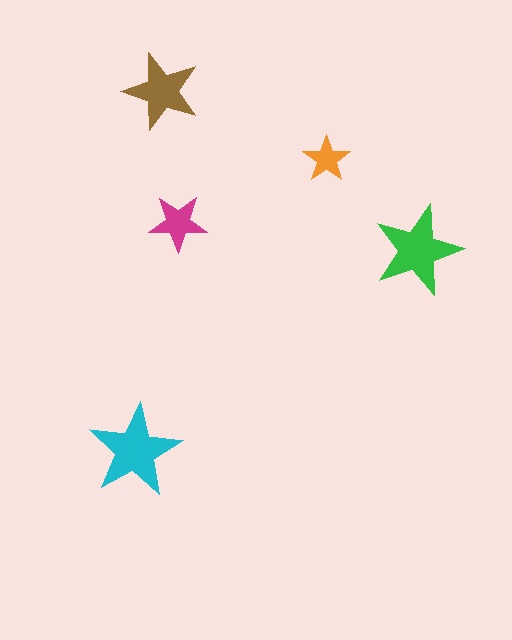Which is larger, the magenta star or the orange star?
The magenta one.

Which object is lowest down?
The cyan star is bottommost.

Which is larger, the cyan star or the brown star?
The cyan one.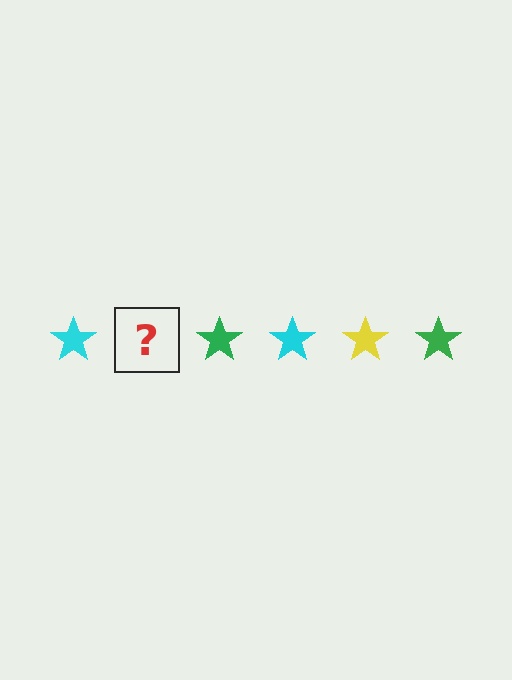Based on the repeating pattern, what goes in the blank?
The blank should be a yellow star.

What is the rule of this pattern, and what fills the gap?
The rule is that the pattern cycles through cyan, yellow, green stars. The gap should be filled with a yellow star.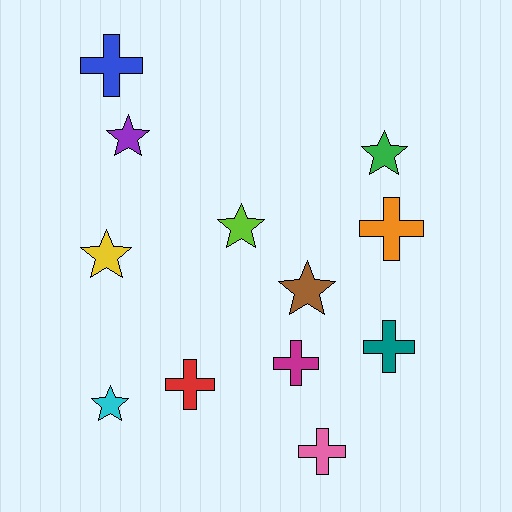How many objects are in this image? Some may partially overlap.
There are 12 objects.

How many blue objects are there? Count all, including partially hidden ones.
There is 1 blue object.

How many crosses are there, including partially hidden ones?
There are 6 crosses.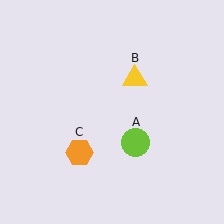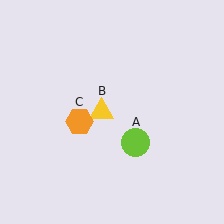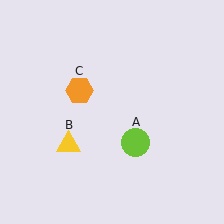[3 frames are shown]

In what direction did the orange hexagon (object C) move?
The orange hexagon (object C) moved up.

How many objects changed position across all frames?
2 objects changed position: yellow triangle (object B), orange hexagon (object C).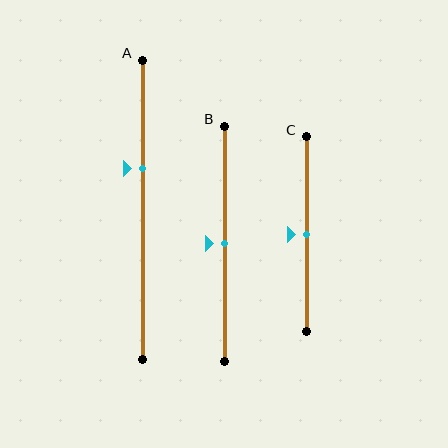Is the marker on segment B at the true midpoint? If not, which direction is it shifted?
Yes, the marker on segment B is at the true midpoint.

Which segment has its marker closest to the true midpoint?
Segment B has its marker closest to the true midpoint.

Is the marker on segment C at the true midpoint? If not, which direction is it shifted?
Yes, the marker on segment C is at the true midpoint.